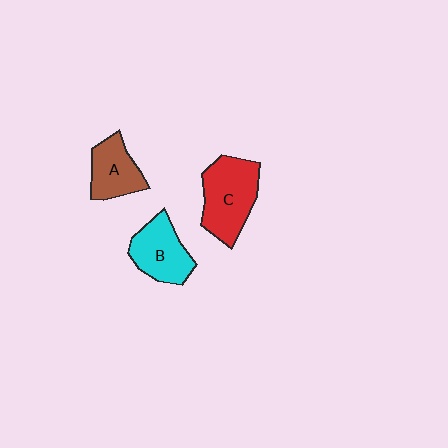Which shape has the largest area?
Shape C (red).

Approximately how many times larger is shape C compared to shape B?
Approximately 1.3 times.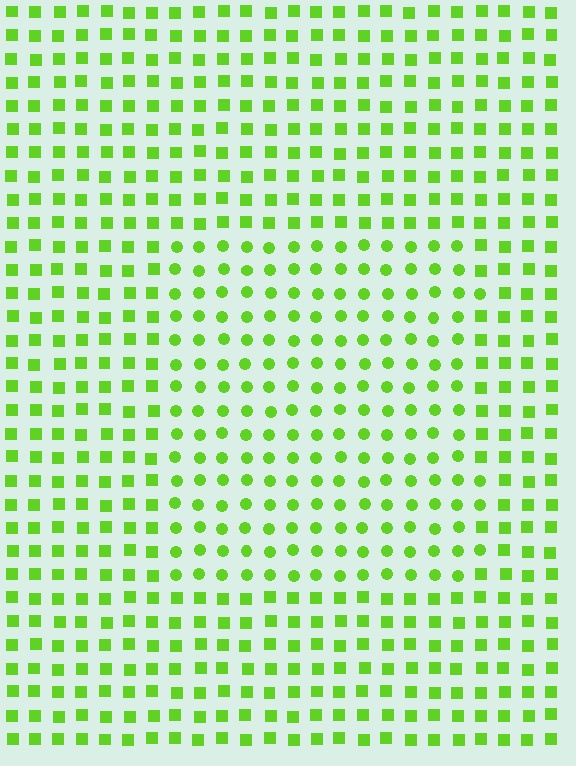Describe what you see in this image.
The image is filled with small lime elements arranged in a uniform grid. A rectangle-shaped region contains circles, while the surrounding area contains squares. The boundary is defined purely by the change in element shape.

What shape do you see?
I see a rectangle.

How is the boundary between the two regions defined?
The boundary is defined by a change in element shape: circles inside vs. squares outside. All elements share the same color and spacing.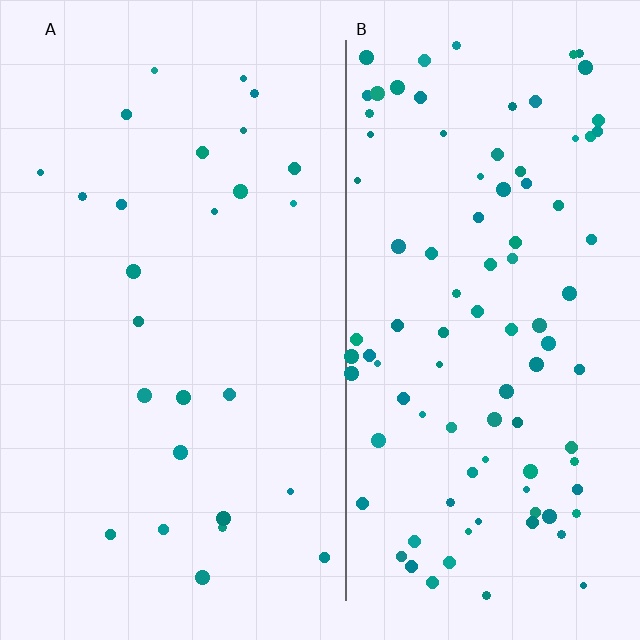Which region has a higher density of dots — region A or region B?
B (the right).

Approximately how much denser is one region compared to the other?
Approximately 3.7× — region B over region A.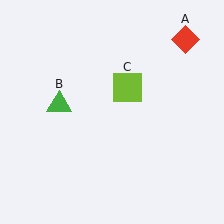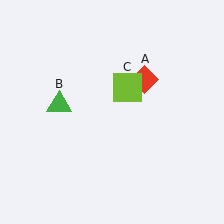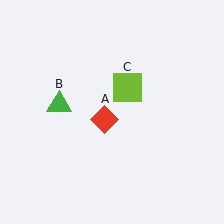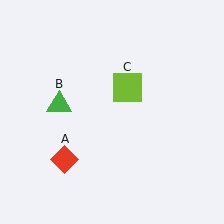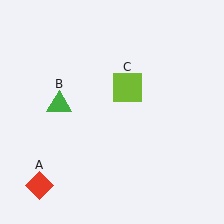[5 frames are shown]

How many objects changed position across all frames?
1 object changed position: red diamond (object A).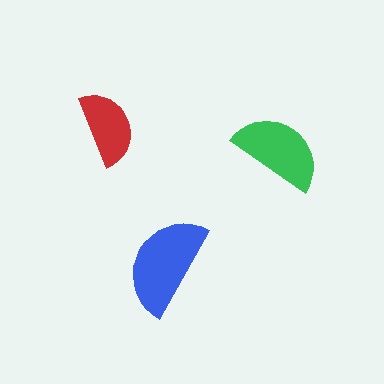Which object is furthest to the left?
The red semicircle is leftmost.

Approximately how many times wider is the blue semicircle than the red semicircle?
About 1.5 times wider.